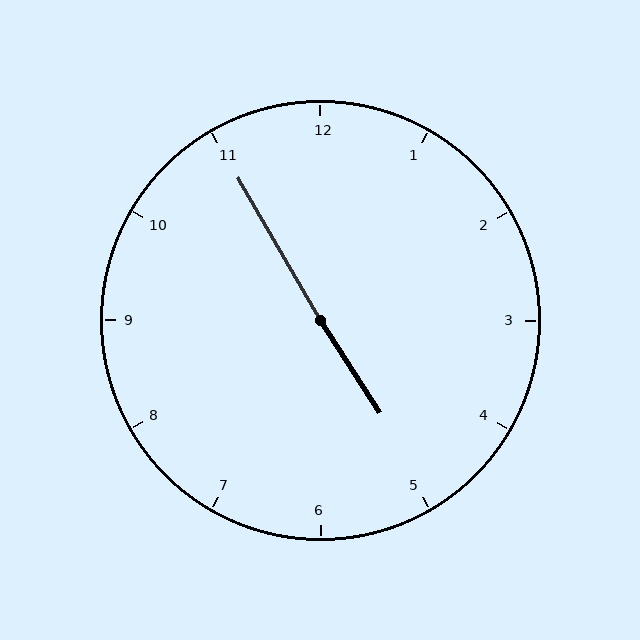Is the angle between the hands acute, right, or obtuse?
It is obtuse.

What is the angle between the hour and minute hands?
Approximately 178 degrees.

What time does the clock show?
4:55.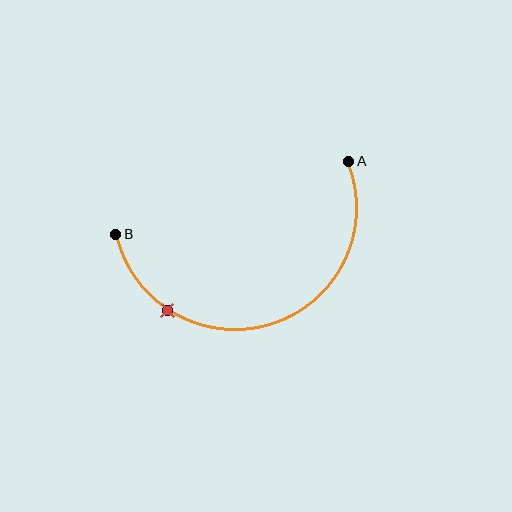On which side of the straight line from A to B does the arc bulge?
The arc bulges below the straight line connecting A and B.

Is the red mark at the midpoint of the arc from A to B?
No. The red mark lies on the arc but is closer to endpoint B. The arc midpoint would be at the point on the curve equidistant along the arc from both A and B.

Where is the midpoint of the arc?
The arc midpoint is the point on the curve farthest from the straight line joining A and B. It sits below that line.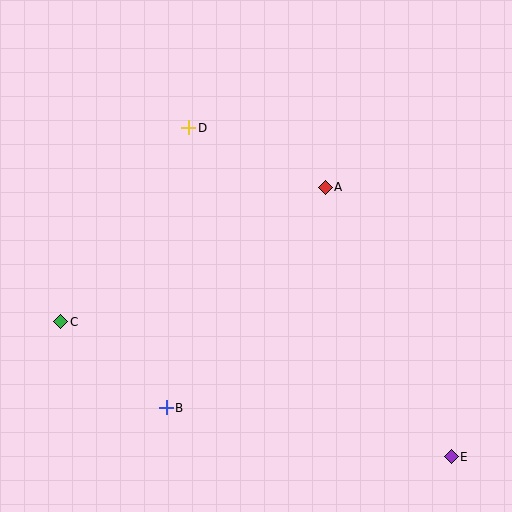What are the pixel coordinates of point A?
Point A is at (325, 188).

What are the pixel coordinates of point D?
Point D is at (189, 128).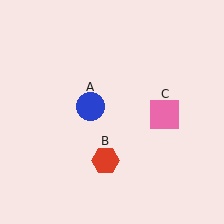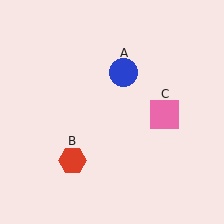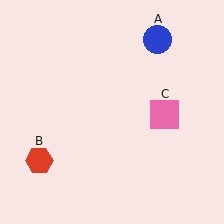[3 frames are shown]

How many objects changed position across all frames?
2 objects changed position: blue circle (object A), red hexagon (object B).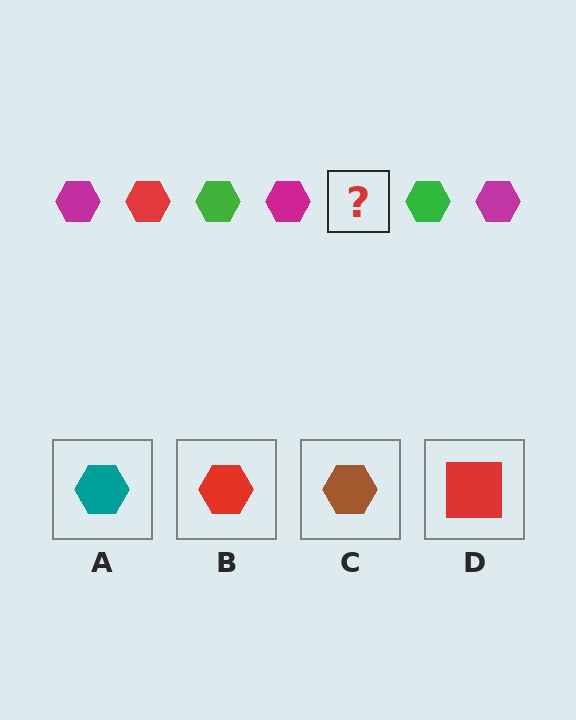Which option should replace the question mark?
Option B.